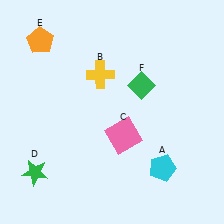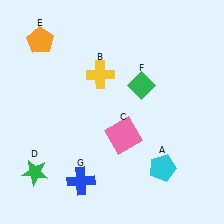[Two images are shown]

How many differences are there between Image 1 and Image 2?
There is 1 difference between the two images.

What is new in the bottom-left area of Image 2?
A blue cross (G) was added in the bottom-left area of Image 2.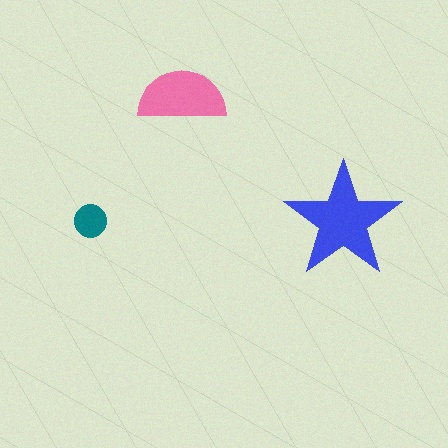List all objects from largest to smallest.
The blue star, the pink semicircle, the teal circle.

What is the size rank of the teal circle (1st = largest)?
3rd.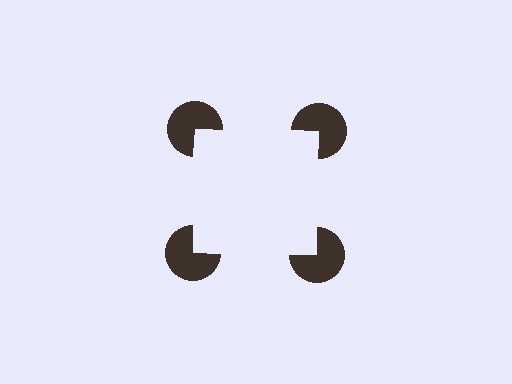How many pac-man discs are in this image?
There are 4 — one at each vertex of the illusory square.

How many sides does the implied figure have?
4 sides.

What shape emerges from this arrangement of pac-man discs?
An illusory square — its edges are inferred from the aligned wedge cuts in the pac-man discs, not physically drawn.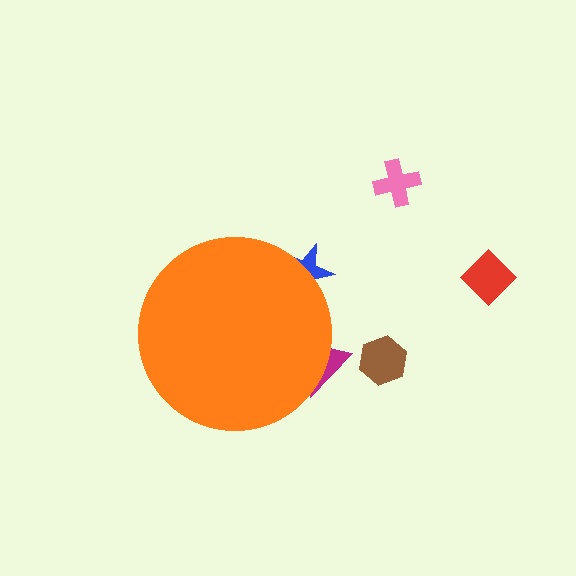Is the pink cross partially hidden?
No, the pink cross is fully visible.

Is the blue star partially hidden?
Yes, the blue star is partially hidden behind the orange circle.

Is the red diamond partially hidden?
No, the red diamond is fully visible.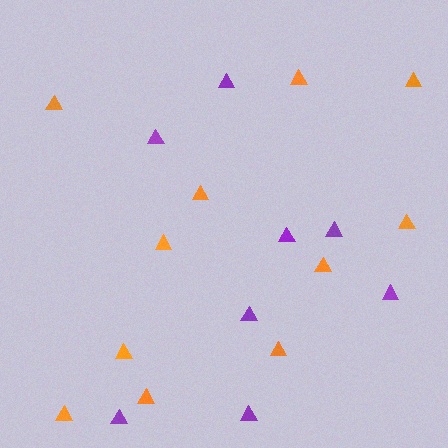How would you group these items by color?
There are 2 groups: one group of orange triangles (11) and one group of purple triangles (8).